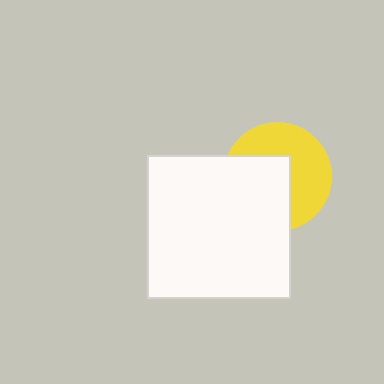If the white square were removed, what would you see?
You would see the complete yellow circle.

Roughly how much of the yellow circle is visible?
About half of it is visible (roughly 52%).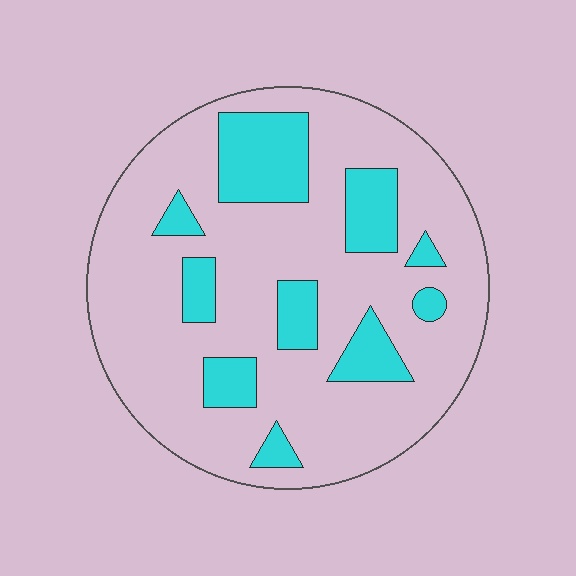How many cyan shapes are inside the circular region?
10.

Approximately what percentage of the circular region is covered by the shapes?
Approximately 20%.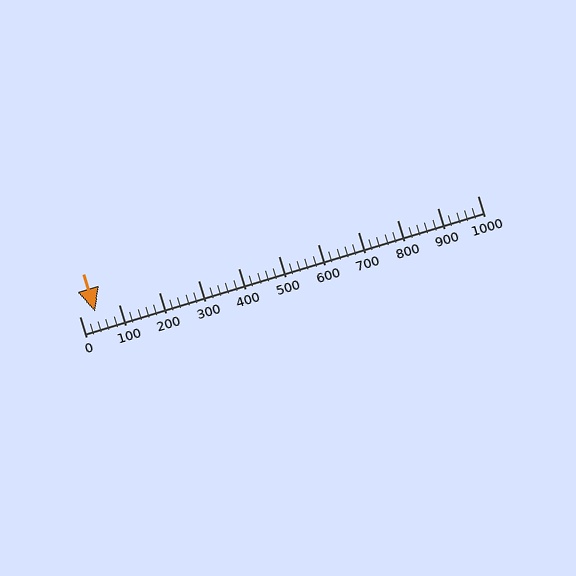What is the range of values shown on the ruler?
The ruler shows values from 0 to 1000.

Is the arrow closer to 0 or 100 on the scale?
The arrow is closer to 0.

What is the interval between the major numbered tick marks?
The major tick marks are spaced 100 units apart.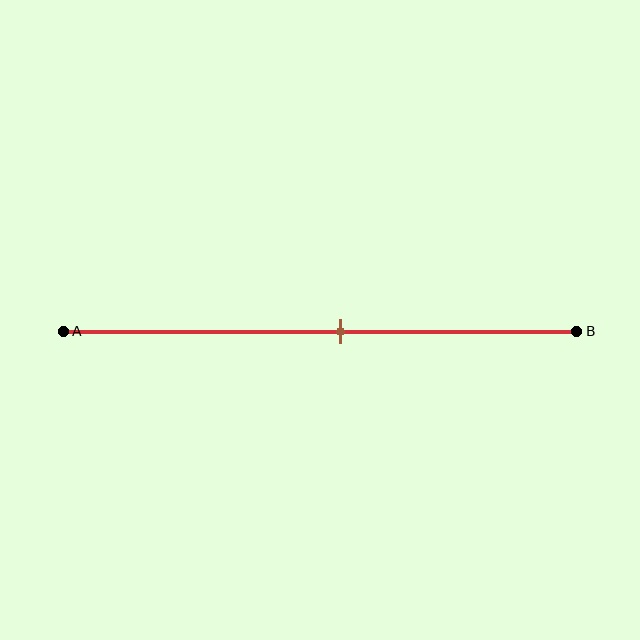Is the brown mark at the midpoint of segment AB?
No, the mark is at about 55% from A, not at the 50% midpoint.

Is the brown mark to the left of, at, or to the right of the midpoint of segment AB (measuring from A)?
The brown mark is to the right of the midpoint of segment AB.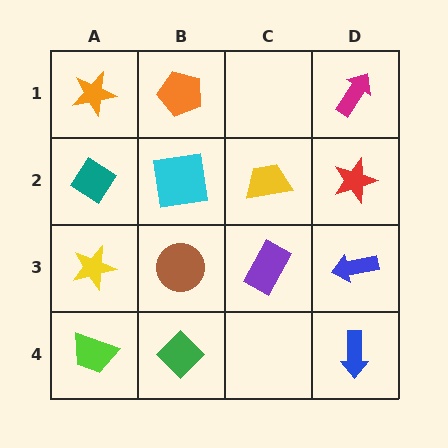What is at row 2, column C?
A yellow trapezoid.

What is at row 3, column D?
A blue arrow.